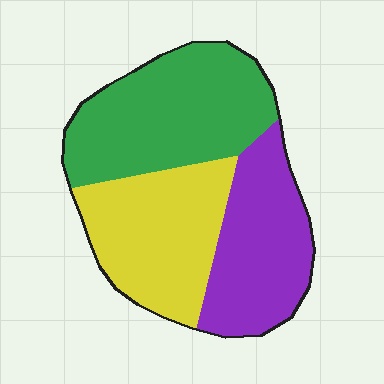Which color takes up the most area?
Green, at roughly 40%.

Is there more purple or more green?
Green.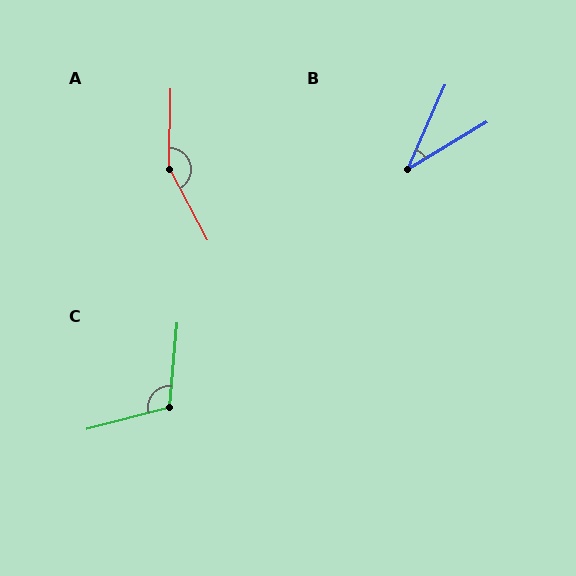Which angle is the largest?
A, at approximately 150 degrees.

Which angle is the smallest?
B, at approximately 36 degrees.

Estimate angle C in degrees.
Approximately 110 degrees.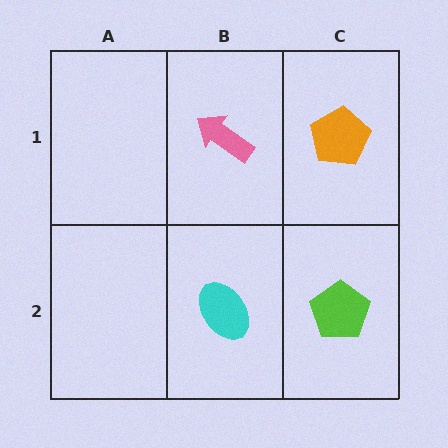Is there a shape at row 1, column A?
No, that cell is empty.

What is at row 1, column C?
An orange pentagon.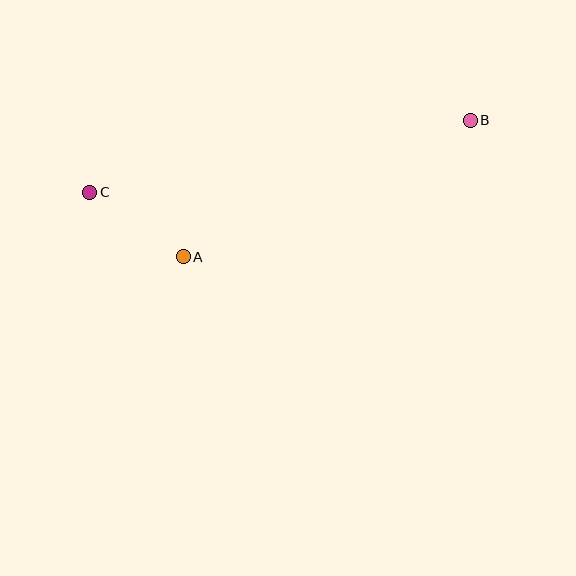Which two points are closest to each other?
Points A and C are closest to each other.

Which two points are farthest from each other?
Points B and C are farthest from each other.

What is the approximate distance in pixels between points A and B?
The distance between A and B is approximately 318 pixels.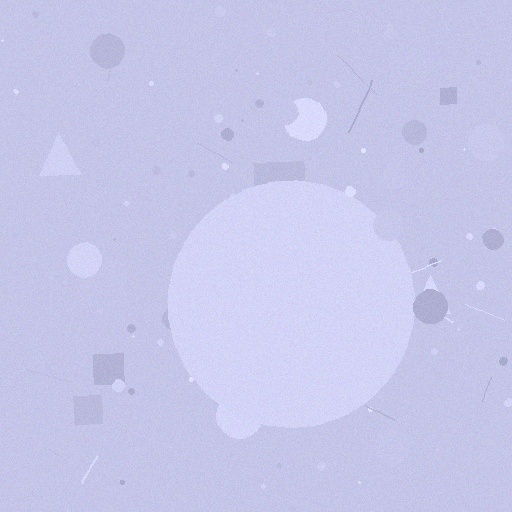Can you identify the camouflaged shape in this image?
The camouflaged shape is a circle.